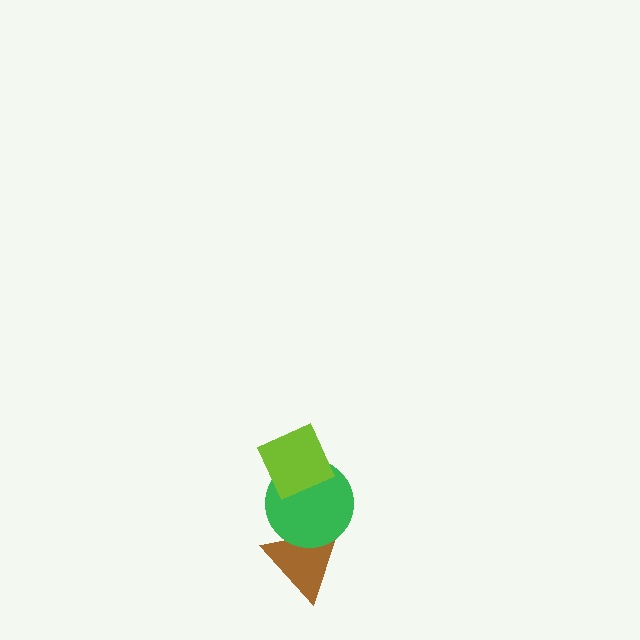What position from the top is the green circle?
The green circle is 2nd from the top.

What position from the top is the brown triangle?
The brown triangle is 3rd from the top.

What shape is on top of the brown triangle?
The green circle is on top of the brown triangle.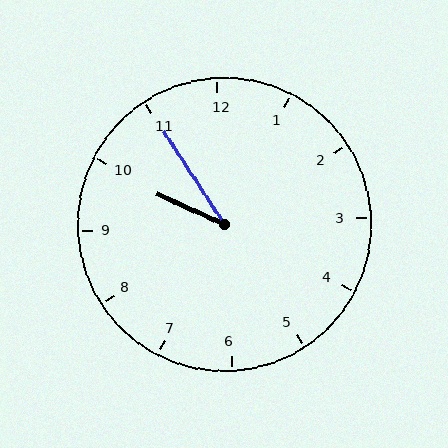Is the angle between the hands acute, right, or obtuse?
It is acute.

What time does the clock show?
9:55.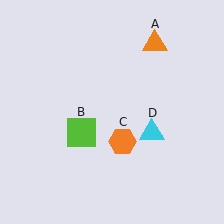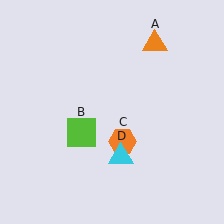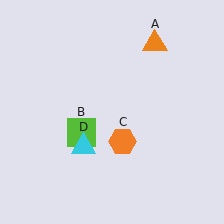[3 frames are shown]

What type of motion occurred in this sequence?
The cyan triangle (object D) rotated clockwise around the center of the scene.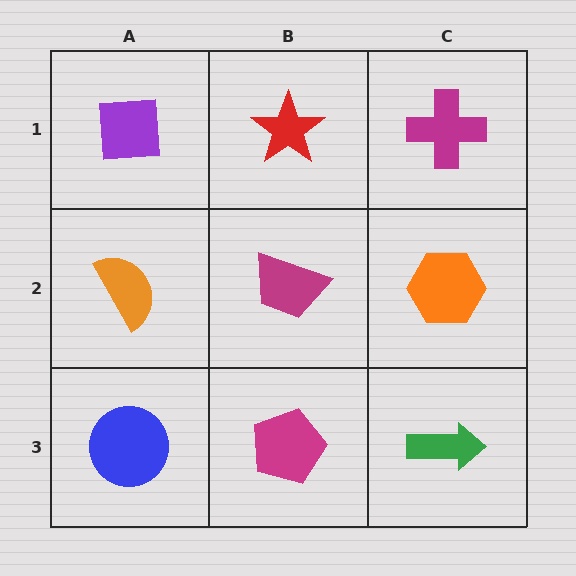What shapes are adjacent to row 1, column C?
An orange hexagon (row 2, column C), a red star (row 1, column B).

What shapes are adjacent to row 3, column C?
An orange hexagon (row 2, column C), a magenta pentagon (row 3, column B).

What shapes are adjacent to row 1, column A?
An orange semicircle (row 2, column A), a red star (row 1, column B).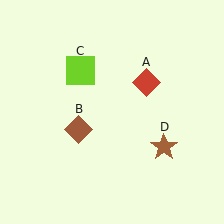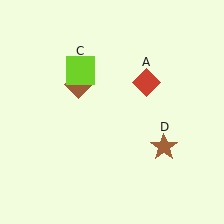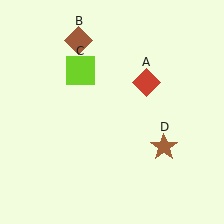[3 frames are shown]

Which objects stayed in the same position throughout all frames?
Red diamond (object A) and lime square (object C) and brown star (object D) remained stationary.